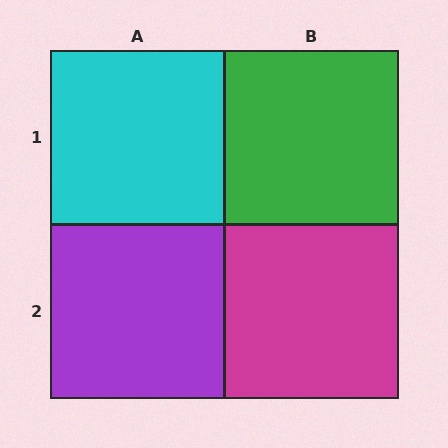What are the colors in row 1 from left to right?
Cyan, green.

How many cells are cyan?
1 cell is cyan.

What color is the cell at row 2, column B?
Magenta.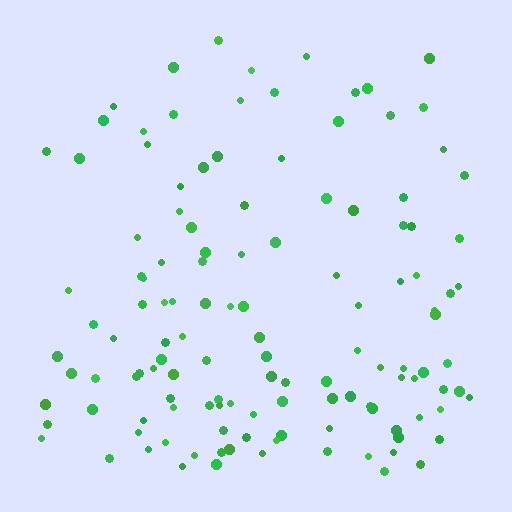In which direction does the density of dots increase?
From top to bottom, with the bottom side densest.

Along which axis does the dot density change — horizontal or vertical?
Vertical.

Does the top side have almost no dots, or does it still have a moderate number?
Still a moderate number, just noticeably fewer than the bottom.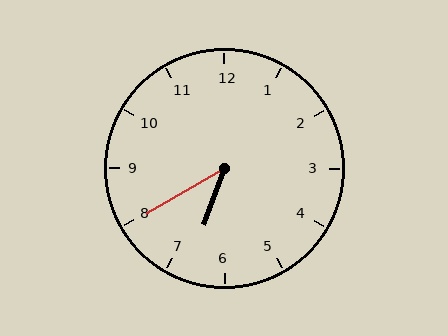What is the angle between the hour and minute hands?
Approximately 40 degrees.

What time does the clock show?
6:40.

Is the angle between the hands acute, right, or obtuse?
It is acute.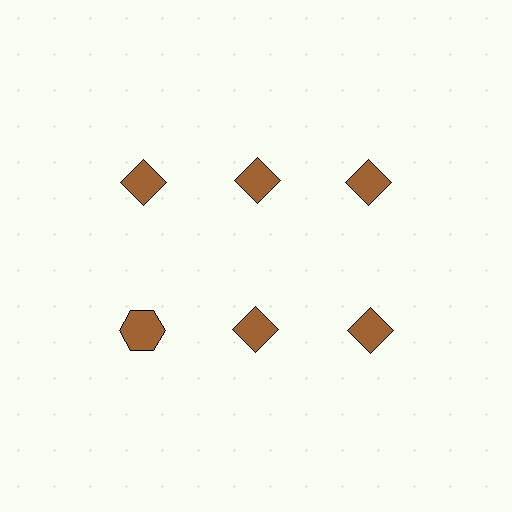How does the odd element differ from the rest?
It has a different shape: hexagon instead of diamond.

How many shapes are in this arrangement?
There are 6 shapes arranged in a grid pattern.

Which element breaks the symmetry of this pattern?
The brown hexagon in the second row, leftmost column breaks the symmetry. All other shapes are brown diamonds.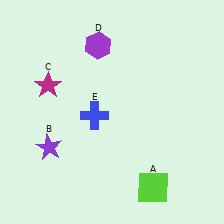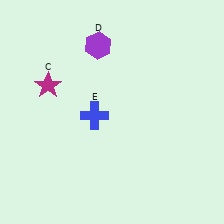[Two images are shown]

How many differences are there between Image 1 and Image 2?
There are 2 differences between the two images.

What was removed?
The purple star (B), the lime square (A) were removed in Image 2.